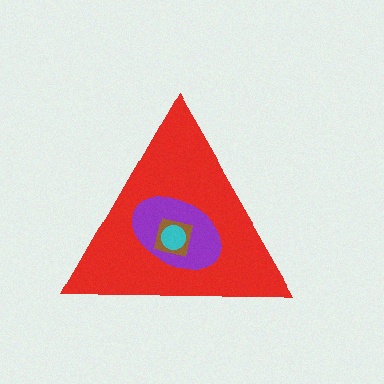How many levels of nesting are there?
4.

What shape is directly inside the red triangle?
The purple ellipse.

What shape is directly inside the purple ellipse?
The brown square.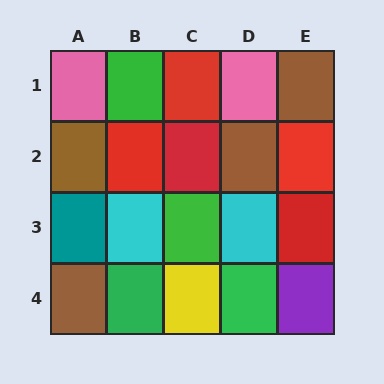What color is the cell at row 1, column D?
Pink.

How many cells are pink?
2 cells are pink.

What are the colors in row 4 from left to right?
Brown, green, yellow, green, purple.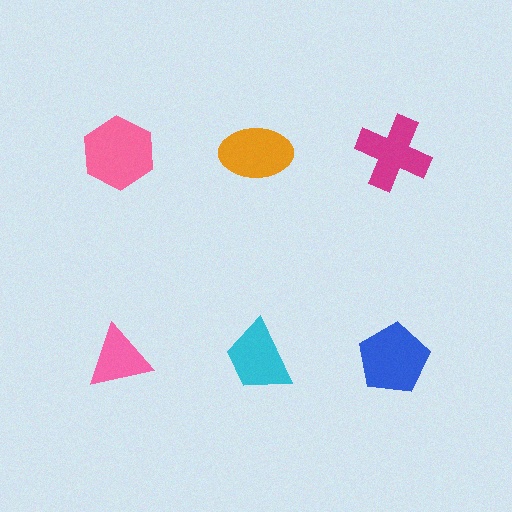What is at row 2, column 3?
A blue pentagon.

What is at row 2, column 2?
A cyan trapezoid.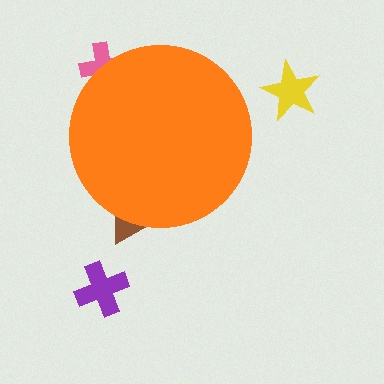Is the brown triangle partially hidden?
Yes, the brown triangle is partially hidden behind the orange circle.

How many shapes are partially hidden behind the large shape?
2 shapes are partially hidden.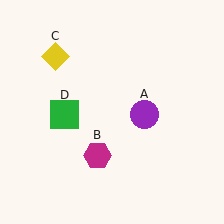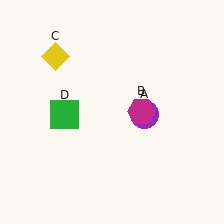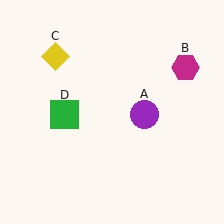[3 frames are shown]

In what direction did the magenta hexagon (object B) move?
The magenta hexagon (object B) moved up and to the right.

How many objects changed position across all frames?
1 object changed position: magenta hexagon (object B).